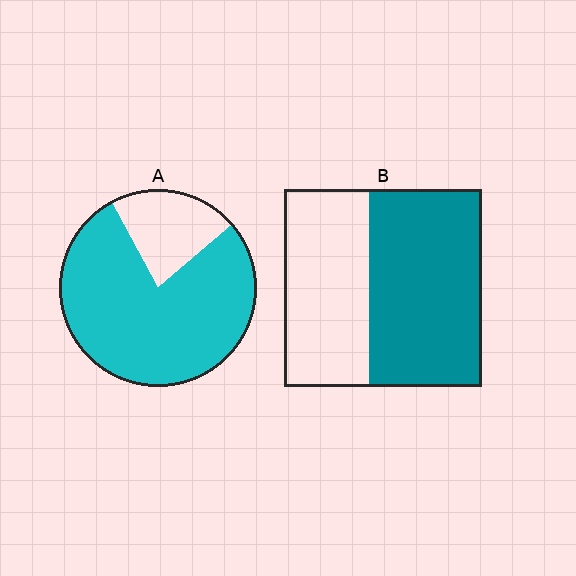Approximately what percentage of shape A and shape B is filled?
A is approximately 80% and B is approximately 55%.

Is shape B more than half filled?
Yes.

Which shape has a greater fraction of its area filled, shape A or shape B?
Shape A.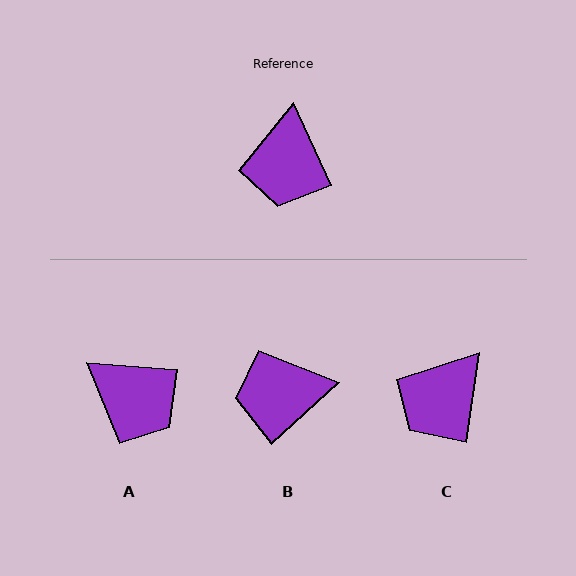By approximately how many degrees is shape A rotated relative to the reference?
Approximately 61 degrees counter-clockwise.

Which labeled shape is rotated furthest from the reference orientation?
B, about 72 degrees away.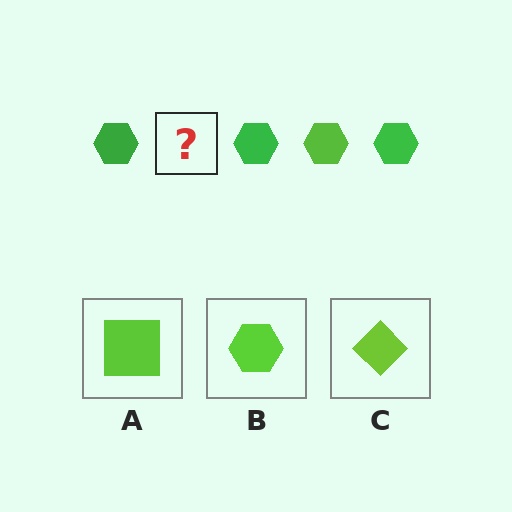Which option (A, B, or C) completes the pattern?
B.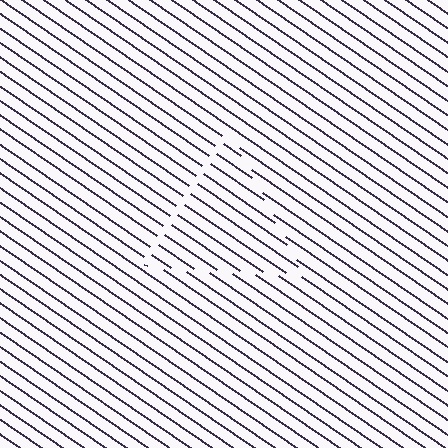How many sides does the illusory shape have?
3 sides — the line-ends trace a triangle.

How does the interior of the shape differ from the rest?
The interior of the shape contains the same grating, shifted by half a period — the contour is defined by the phase discontinuity where line-ends from the inner and outer gratings abut.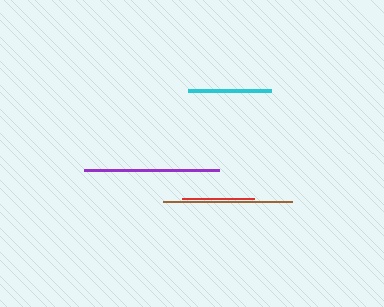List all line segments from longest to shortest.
From longest to shortest: purple, brown, cyan, red.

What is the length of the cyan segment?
The cyan segment is approximately 84 pixels long.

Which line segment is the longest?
The purple line is the longest at approximately 135 pixels.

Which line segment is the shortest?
The red line is the shortest at approximately 71 pixels.